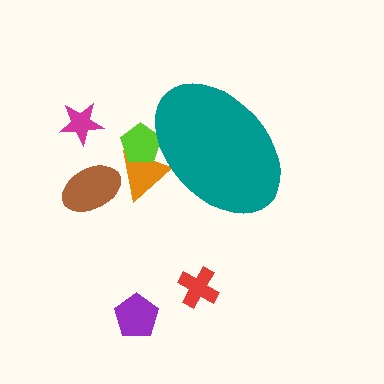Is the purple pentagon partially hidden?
No, the purple pentagon is fully visible.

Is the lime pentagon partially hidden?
Yes, the lime pentagon is partially hidden behind the teal ellipse.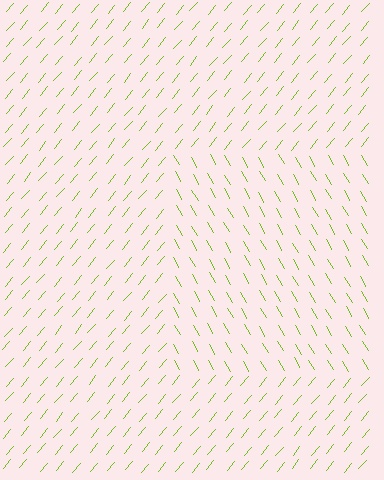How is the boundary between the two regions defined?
The boundary is defined purely by a change in line orientation (approximately 70 degrees difference). All lines are the same color and thickness.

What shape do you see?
I see a rectangle.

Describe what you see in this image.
The image is filled with small lime line segments. A rectangle region in the image has lines oriented differently from the surrounding lines, creating a visible texture boundary.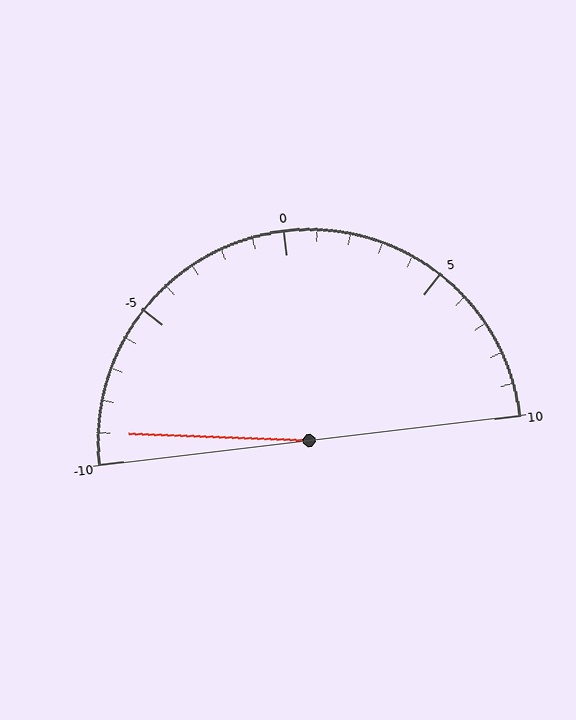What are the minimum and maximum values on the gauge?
The gauge ranges from -10 to 10.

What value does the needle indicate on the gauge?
The needle indicates approximately -9.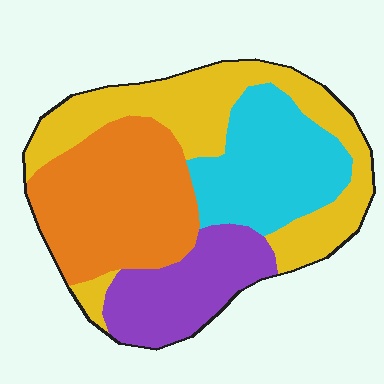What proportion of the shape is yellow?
Yellow takes up between a sixth and a third of the shape.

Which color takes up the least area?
Purple, at roughly 15%.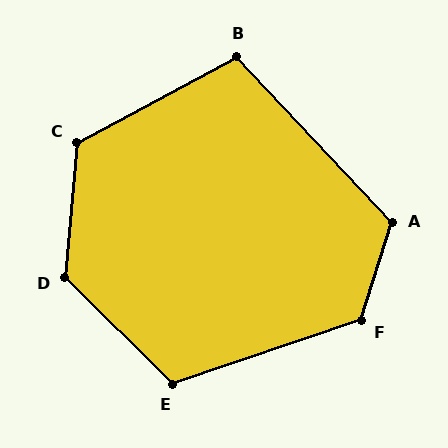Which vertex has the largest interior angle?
D, at approximately 130 degrees.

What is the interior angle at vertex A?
Approximately 120 degrees (obtuse).